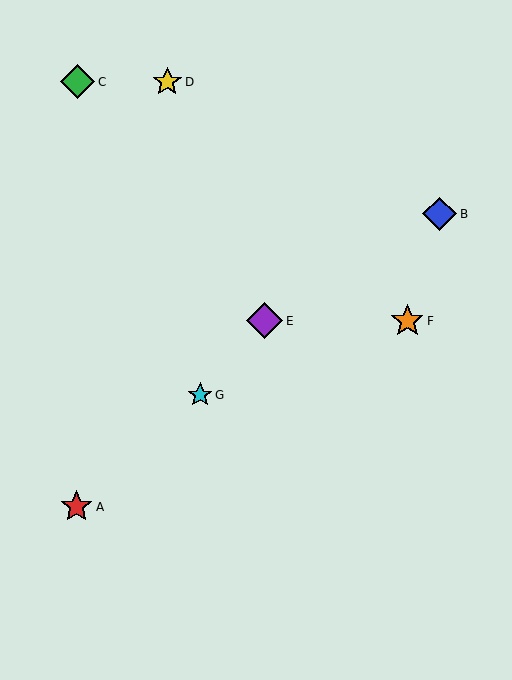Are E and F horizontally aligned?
Yes, both are at y≈321.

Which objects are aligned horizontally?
Objects E, F are aligned horizontally.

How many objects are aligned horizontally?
2 objects (E, F) are aligned horizontally.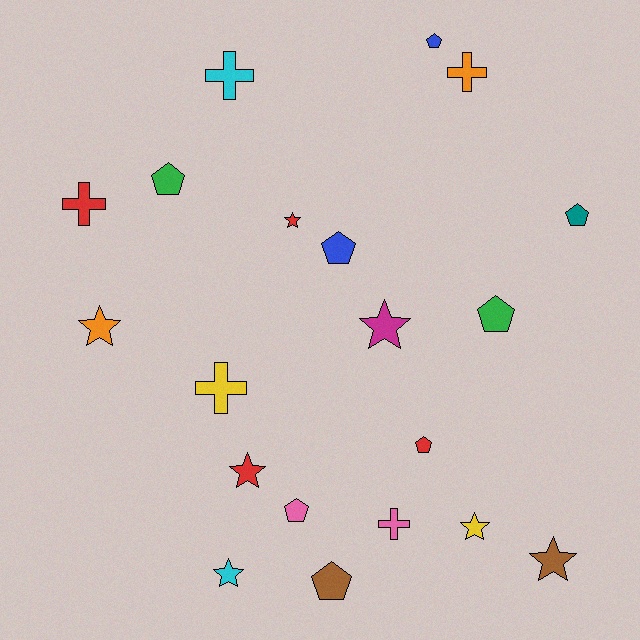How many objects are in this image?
There are 20 objects.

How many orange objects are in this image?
There are 2 orange objects.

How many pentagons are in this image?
There are 8 pentagons.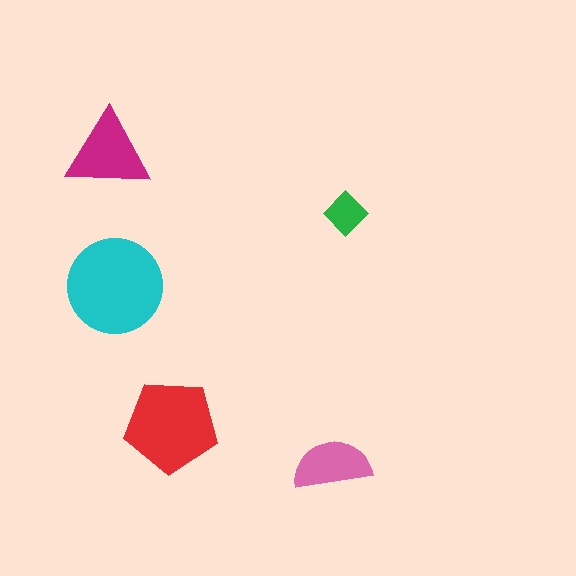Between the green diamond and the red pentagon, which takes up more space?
The red pentagon.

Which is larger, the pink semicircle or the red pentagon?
The red pentagon.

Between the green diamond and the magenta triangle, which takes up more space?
The magenta triangle.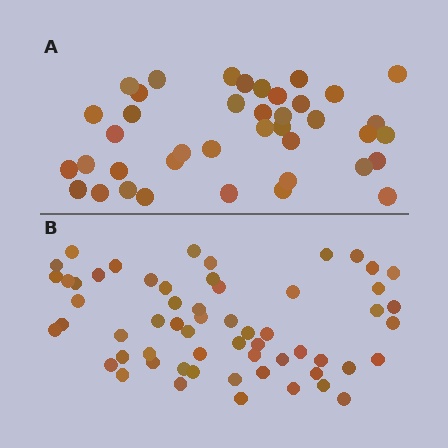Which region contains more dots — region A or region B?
Region B (the bottom region) has more dots.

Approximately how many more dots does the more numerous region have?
Region B has approximately 20 more dots than region A.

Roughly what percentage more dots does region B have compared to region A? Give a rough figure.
About 50% more.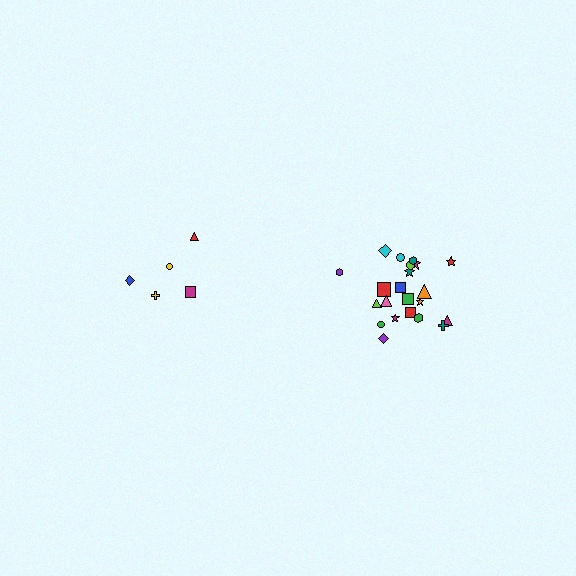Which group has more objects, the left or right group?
The right group.